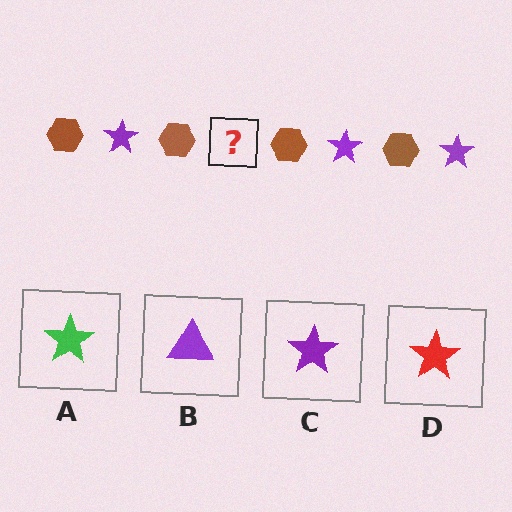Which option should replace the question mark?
Option C.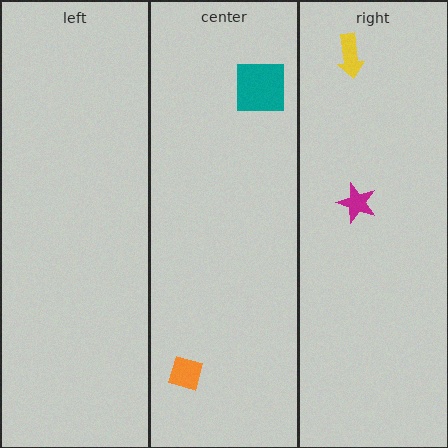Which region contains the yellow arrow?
The right region.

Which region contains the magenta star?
The right region.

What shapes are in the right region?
The magenta star, the yellow arrow.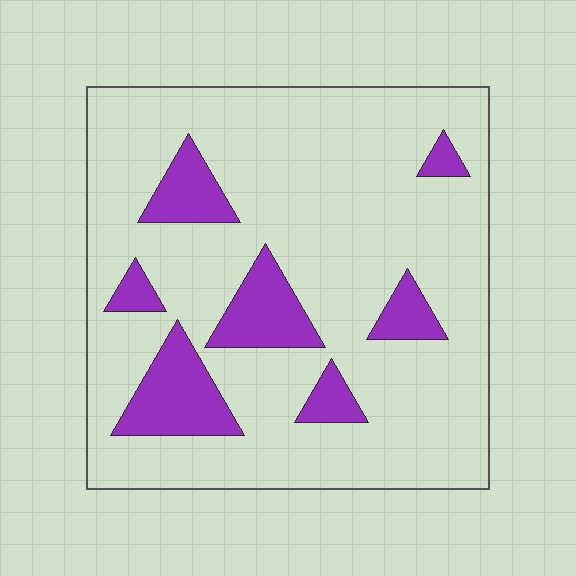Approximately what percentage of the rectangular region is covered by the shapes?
Approximately 15%.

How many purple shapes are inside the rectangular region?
7.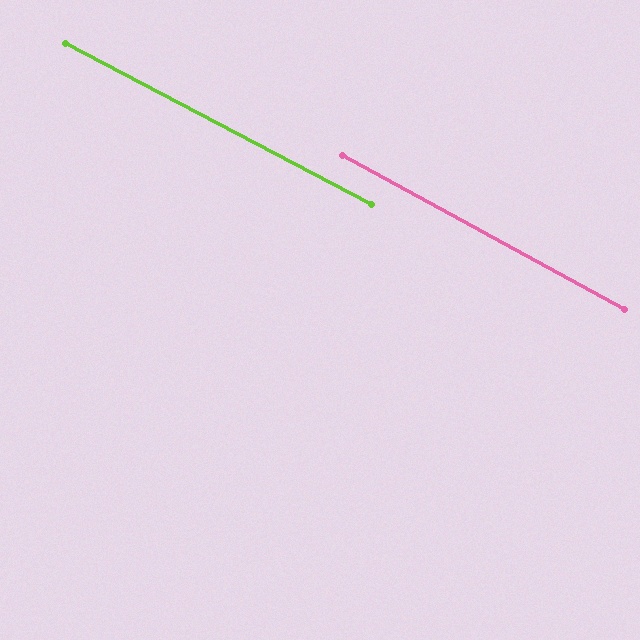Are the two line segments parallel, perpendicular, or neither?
Parallel — their directions differ by only 0.9°.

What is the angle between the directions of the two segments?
Approximately 1 degree.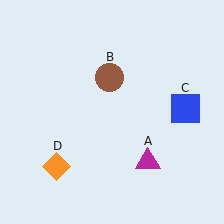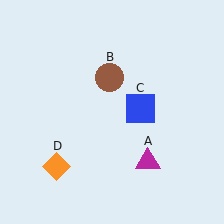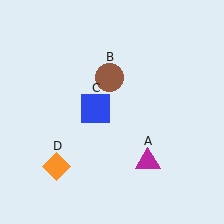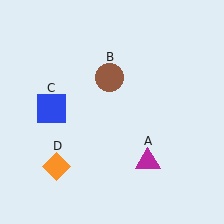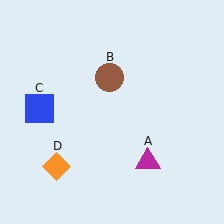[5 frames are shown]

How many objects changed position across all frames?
1 object changed position: blue square (object C).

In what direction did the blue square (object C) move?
The blue square (object C) moved left.